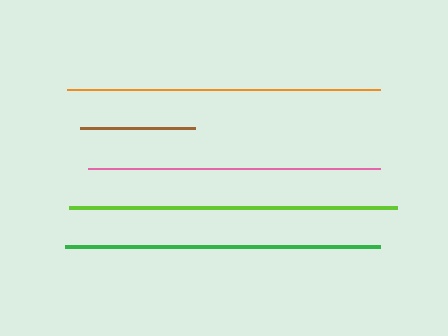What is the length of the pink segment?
The pink segment is approximately 292 pixels long.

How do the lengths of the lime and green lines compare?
The lime and green lines are approximately the same length.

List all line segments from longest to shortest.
From longest to shortest: lime, green, orange, pink, brown.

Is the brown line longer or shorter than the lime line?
The lime line is longer than the brown line.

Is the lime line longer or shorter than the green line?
The lime line is longer than the green line.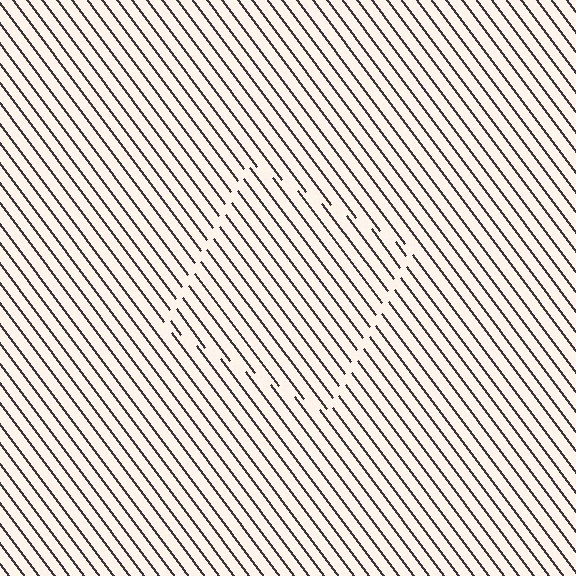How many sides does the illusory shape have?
4 sides — the line-ends trace a square.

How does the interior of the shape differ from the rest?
The interior of the shape contains the same grating, shifted by half a period — the contour is defined by the phase discontinuity where line-ends from the inner and outer gratings abut.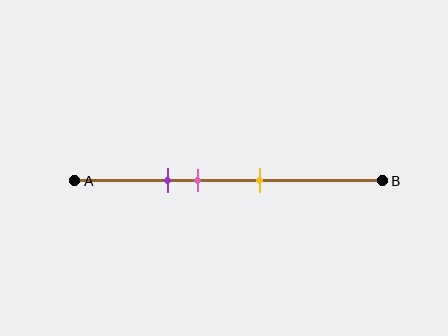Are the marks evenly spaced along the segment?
Yes, the marks are approximately evenly spaced.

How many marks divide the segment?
There are 3 marks dividing the segment.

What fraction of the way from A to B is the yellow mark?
The yellow mark is approximately 60% (0.6) of the way from A to B.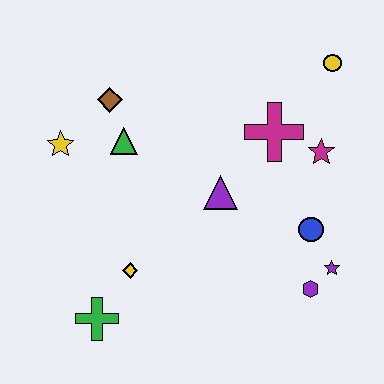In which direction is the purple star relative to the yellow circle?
The purple star is below the yellow circle.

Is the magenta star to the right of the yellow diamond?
Yes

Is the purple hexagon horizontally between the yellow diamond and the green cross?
No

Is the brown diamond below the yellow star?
No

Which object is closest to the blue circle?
The purple star is closest to the blue circle.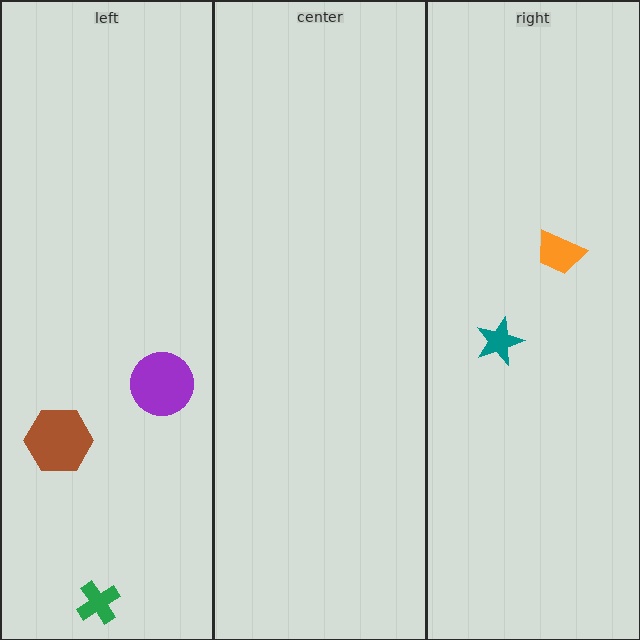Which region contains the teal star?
The right region.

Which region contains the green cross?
The left region.